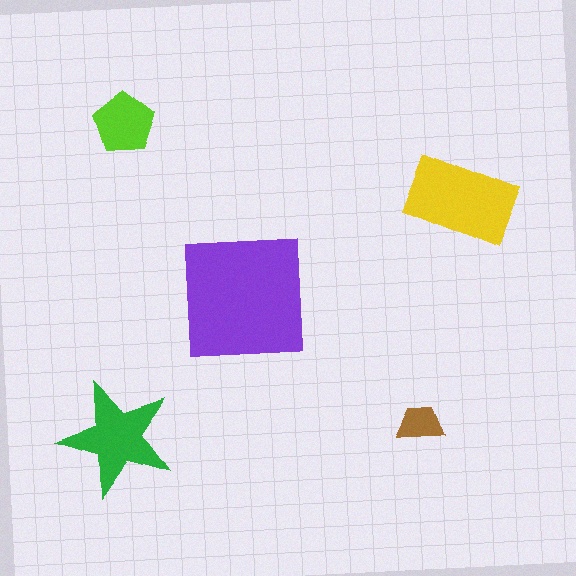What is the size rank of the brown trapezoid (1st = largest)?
5th.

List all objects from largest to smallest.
The purple square, the yellow rectangle, the green star, the lime pentagon, the brown trapezoid.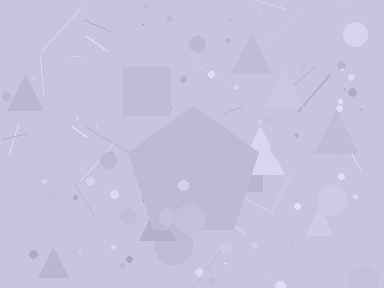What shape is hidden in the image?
A pentagon is hidden in the image.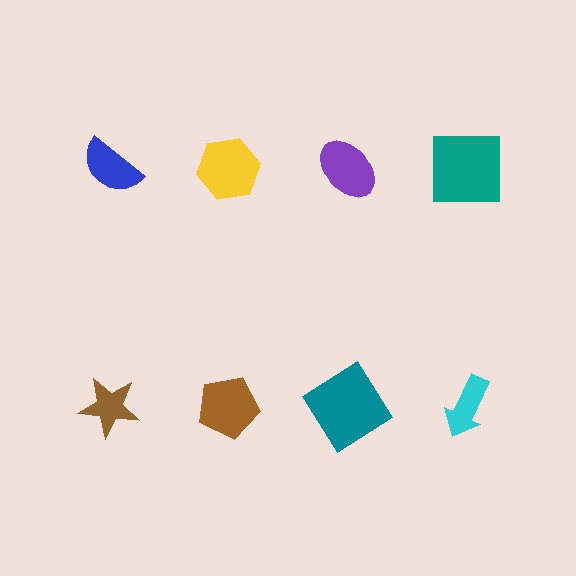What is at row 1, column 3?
A purple ellipse.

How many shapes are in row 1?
4 shapes.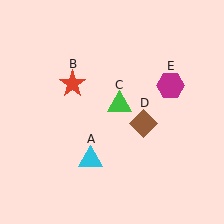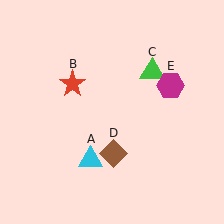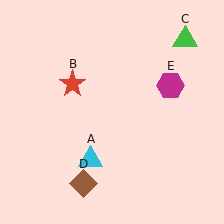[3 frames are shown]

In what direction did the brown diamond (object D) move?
The brown diamond (object D) moved down and to the left.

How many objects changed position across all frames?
2 objects changed position: green triangle (object C), brown diamond (object D).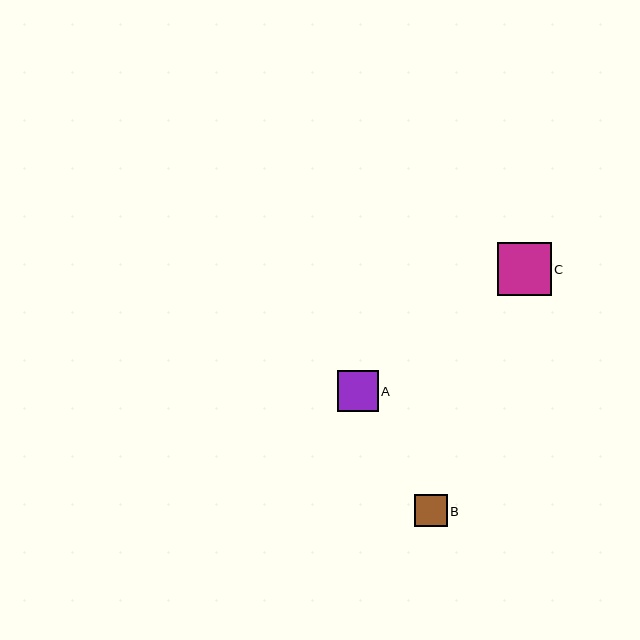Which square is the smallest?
Square B is the smallest with a size of approximately 32 pixels.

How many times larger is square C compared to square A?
Square C is approximately 1.3 times the size of square A.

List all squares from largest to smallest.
From largest to smallest: C, A, B.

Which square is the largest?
Square C is the largest with a size of approximately 54 pixels.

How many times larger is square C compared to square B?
Square C is approximately 1.7 times the size of square B.